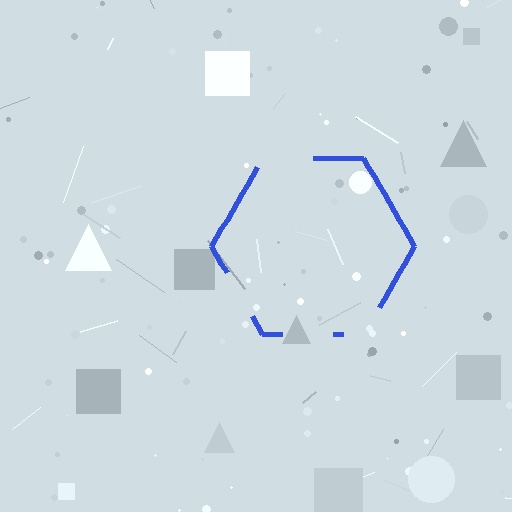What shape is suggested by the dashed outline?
The dashed outline suggests a hexagon.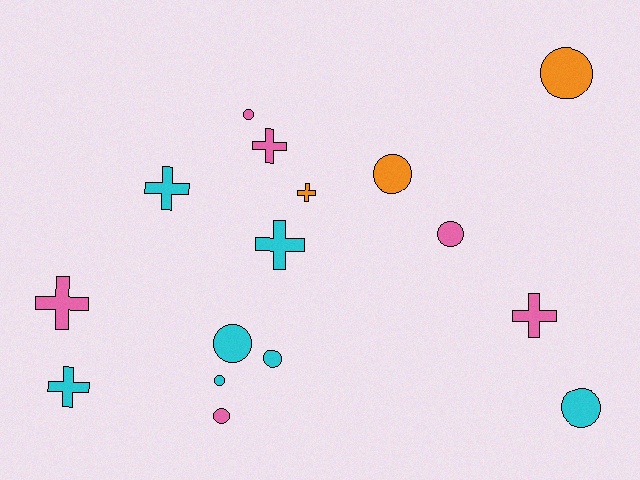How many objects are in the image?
There are 16 objects.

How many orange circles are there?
There are 2 orange circles.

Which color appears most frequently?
Cyan, with 7 objects.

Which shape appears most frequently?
Circle, with 9 objects.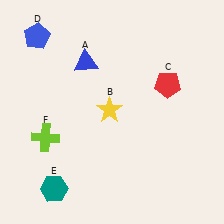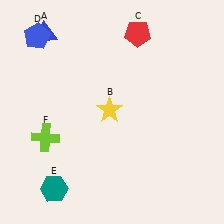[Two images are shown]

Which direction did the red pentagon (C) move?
The red pentagon (C) moved up.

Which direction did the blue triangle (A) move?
The blue triangle (A) moved left.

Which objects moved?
The objects that moved are: the blue triangle (A), the red pentagon (C).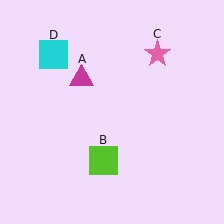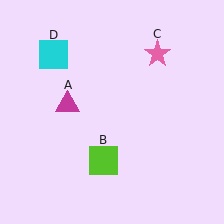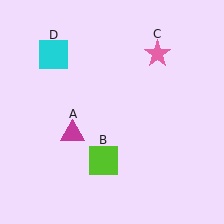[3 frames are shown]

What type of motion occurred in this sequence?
The magenta triangle (object A) rotated counterclockwise around the center of the scene.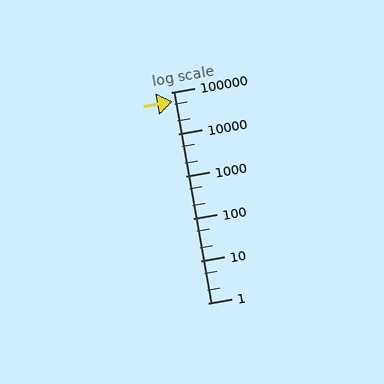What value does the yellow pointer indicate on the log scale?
The pointer indicates approximately 61000.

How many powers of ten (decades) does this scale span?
The scale spans 5 decades, from 1 to 100000.